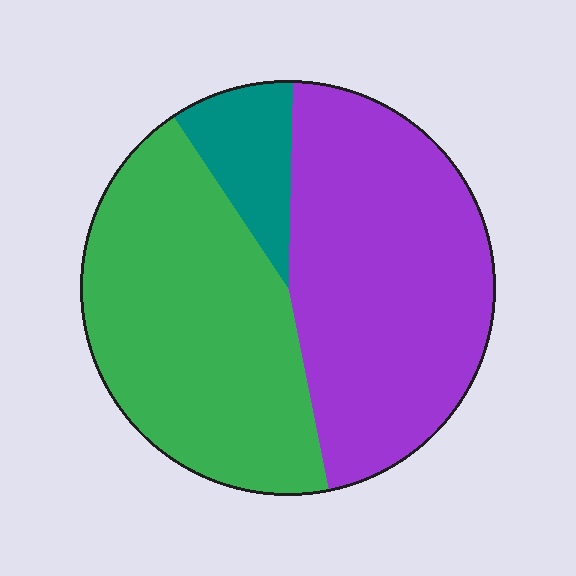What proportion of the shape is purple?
Purple takes up about one half (1/2) of the shape.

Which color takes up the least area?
Teal, at roughly 10%.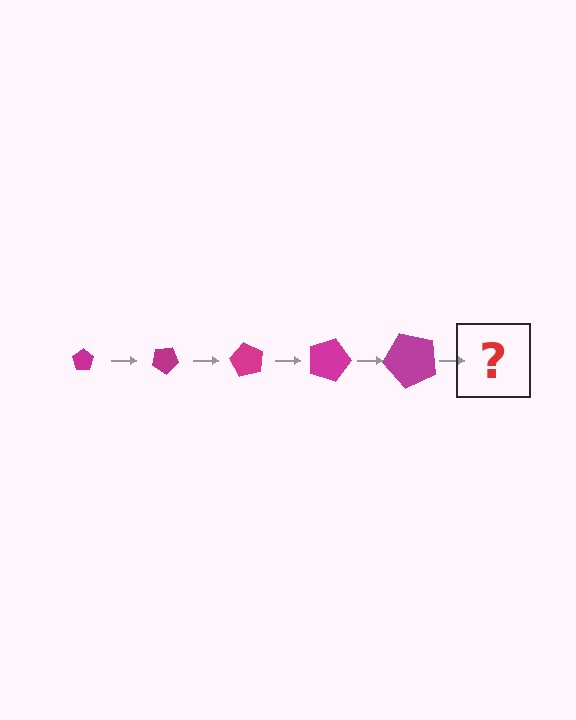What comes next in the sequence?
The next element should be a pentagon, larger than the previous one and rotated 150 degrees from the start.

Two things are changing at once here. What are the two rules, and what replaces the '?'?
The two rules are that the pentagon grows larger each step and it rotates 30 degrees each step. The '?' should be a pentagon, larger than the previous one and rotated 150 degrees from the start.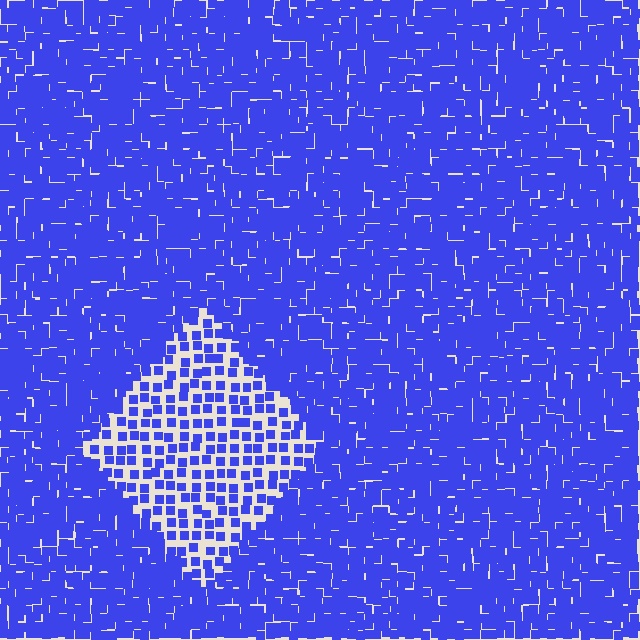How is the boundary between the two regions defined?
The boundary is defined by a change in element density (approximately 2.3x ratio). All elements are the same color, size, and shape.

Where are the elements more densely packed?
The elements are more densely packed outside the diamond boundary.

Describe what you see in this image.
The image contains small blue elements arranged at two different densities. A diamond-shaped region is visible where the elements are less densely packed than the surrounding area.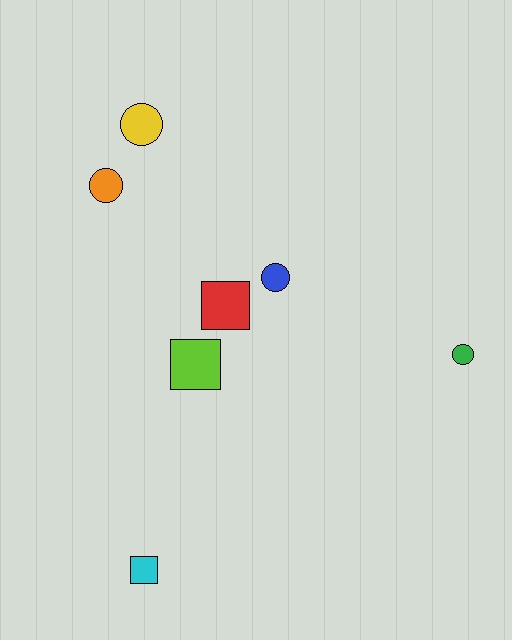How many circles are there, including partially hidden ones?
There are 4 circles.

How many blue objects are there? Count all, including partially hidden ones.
There is 1 blue object.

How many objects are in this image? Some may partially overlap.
There are 7 objects.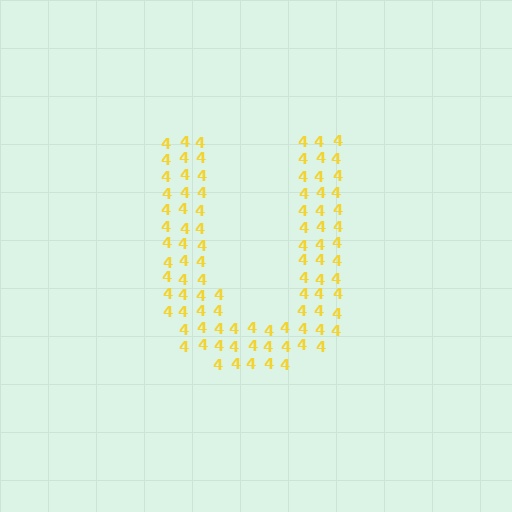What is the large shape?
The large shape is the letter U.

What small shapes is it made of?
It is made of small digit 4's.